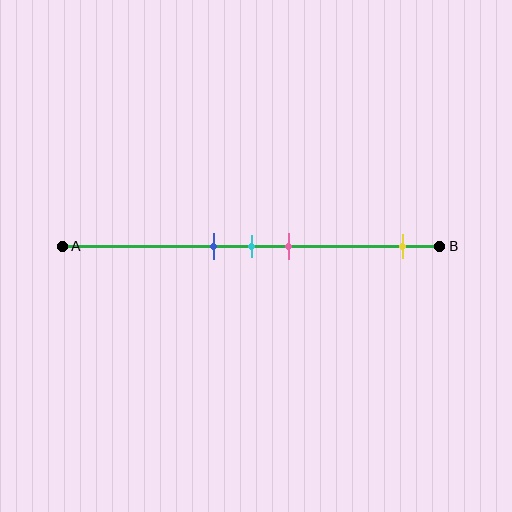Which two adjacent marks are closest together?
The blue and cyan marks are the closest adjacent pair.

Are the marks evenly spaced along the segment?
No, the marks are not evenly spaced.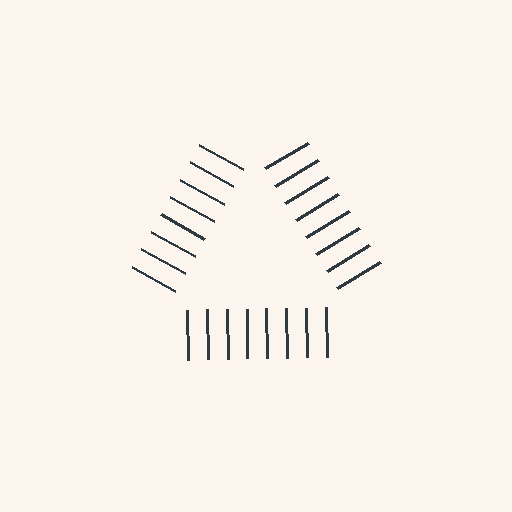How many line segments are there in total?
24 — 8 along each of the 3 edges.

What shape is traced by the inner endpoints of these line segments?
An illusory triangle — the line segments terminate on its edges but no continuous stroke is drawn.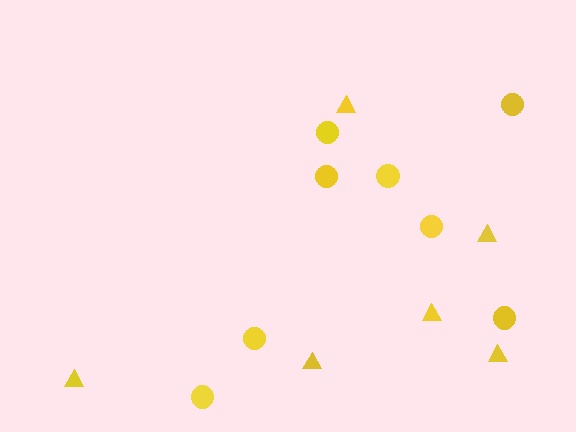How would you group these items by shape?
There are 2 groups: one group of circles (8) and one group of triangles (6).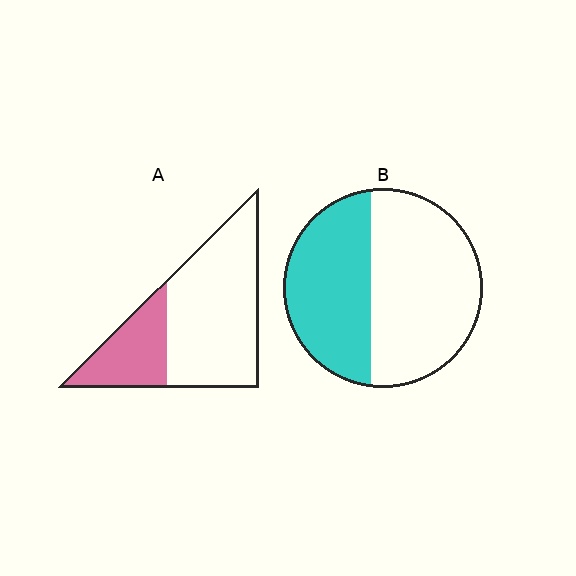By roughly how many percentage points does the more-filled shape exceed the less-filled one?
By roughly 15 percentage points (B over A).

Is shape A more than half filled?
No.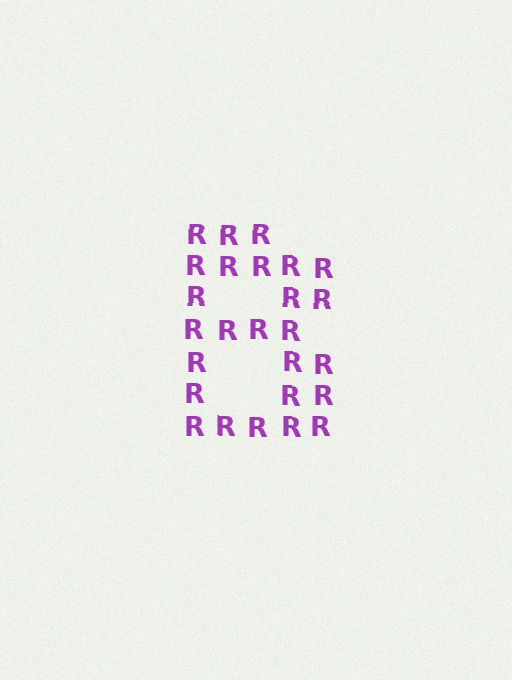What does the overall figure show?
The overall figure shows the letter B.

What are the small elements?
The small elements are letter R's.